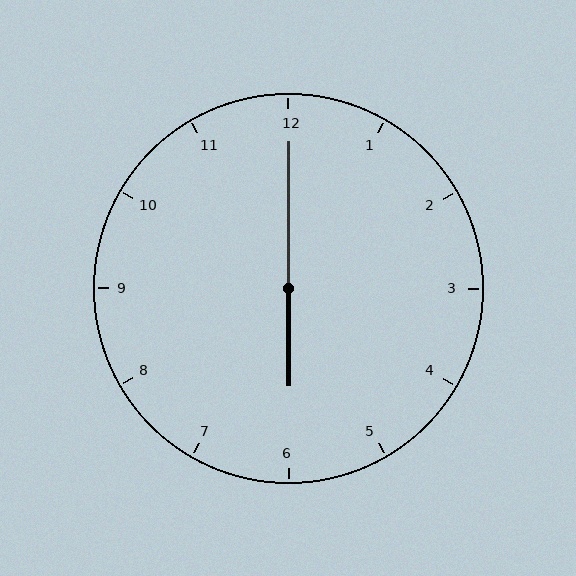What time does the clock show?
6:00.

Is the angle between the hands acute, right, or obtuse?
It is obtuse.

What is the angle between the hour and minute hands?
Approximately 180 degrees.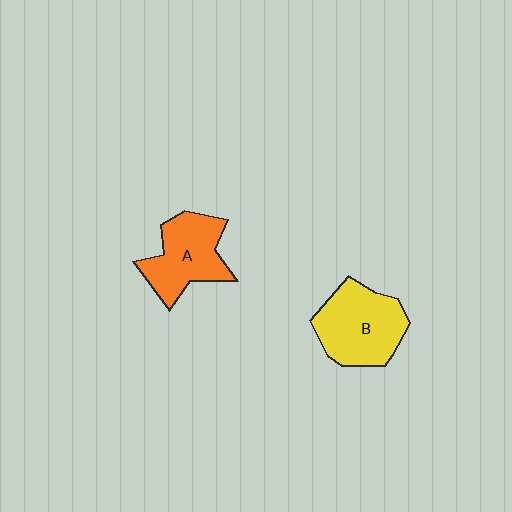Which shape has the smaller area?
Shape A (orange).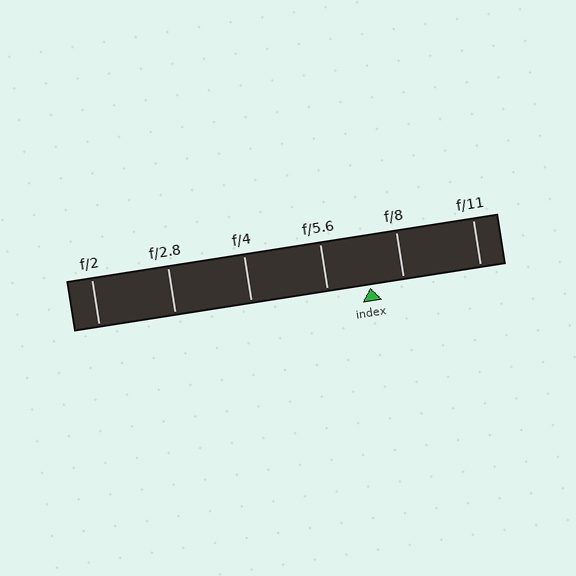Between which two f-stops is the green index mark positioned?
The index mark is between f/5.6 and f/8.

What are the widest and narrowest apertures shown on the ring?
The widest aperture shown is f/2 and the narrowest is f/11.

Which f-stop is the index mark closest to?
The index mark is closest to f/8.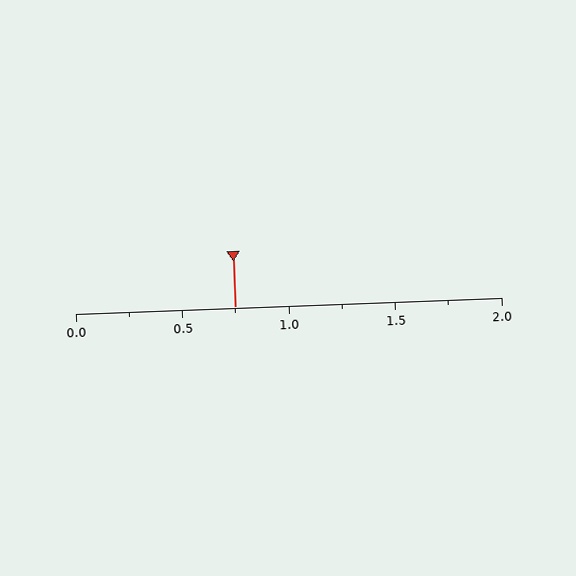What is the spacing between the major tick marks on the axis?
The major ticks are spaced 0.5 apart.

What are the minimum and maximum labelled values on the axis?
The axis runs from 0.0 to 2.0.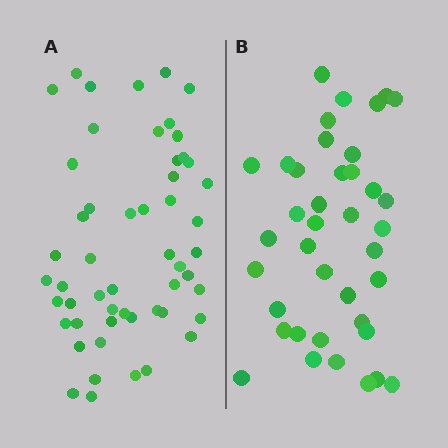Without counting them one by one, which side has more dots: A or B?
Region A (the left region) has more dots.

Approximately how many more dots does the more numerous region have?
Region A has approximately 15 more dots than region B.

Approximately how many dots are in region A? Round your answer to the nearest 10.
About 50 dots. (The exact count is 53, which rounds to 50.)